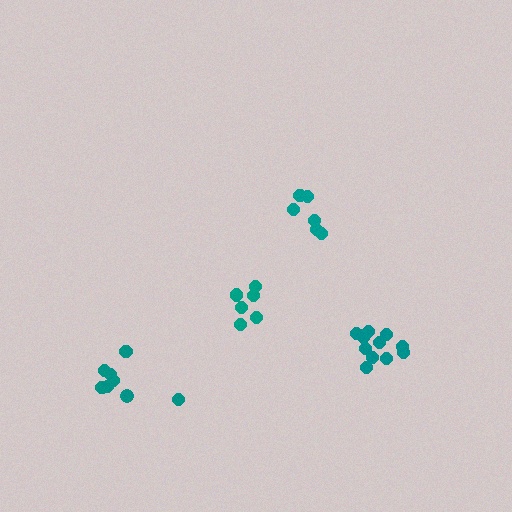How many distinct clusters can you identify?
There are 4 distinct clusters.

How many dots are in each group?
Group 1: 6 dots, Group 2: 6 dots, Group 3: 12 dots, Group 4: 8 dots (32 total).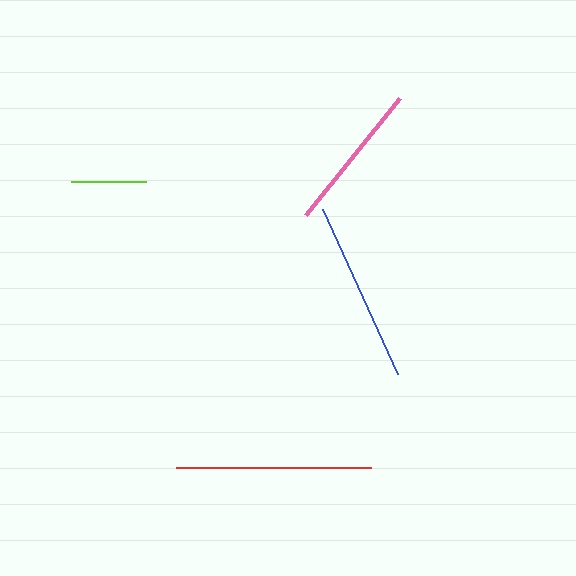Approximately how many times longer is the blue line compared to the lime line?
The blue line is approximately 2.4 times the length of the lime line.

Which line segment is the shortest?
The lime line is the shortest at approximately 75 pixels.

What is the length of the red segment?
The red segment is approximately 195 pixels long.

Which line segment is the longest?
The red line is the longest at approximately 195 pixels.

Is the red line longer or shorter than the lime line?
The red line is longer than the lime line.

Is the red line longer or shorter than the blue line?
The red line is longer than the blue line.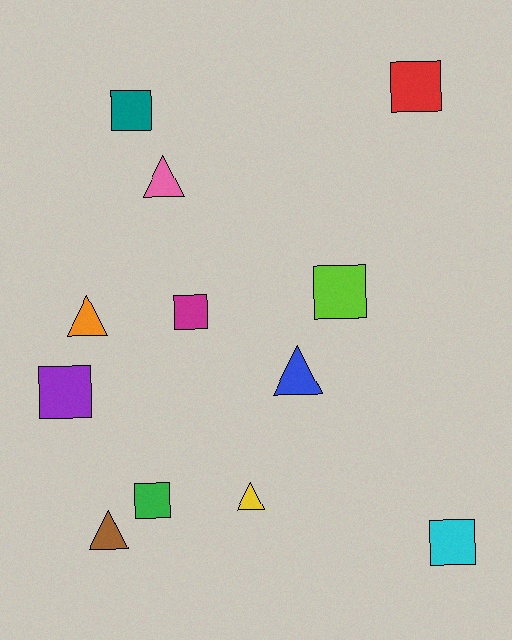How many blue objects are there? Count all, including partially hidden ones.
There is 1 blue object.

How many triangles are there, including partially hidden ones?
There are 5 triangles.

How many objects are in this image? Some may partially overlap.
There are 12 objects.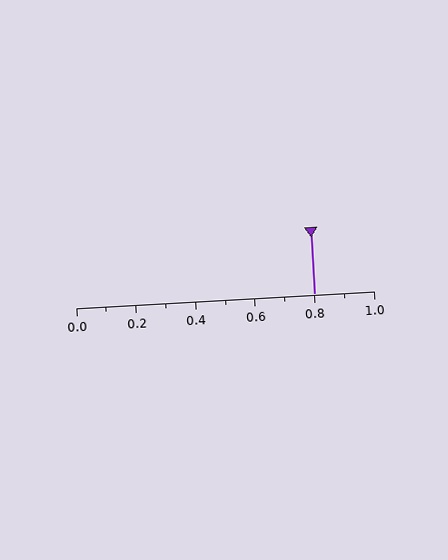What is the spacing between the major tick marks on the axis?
The major ticks are spaced 0.2 apart.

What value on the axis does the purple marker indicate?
The marker indicates approximately 0.8.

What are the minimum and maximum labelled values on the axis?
The axis runs from 0.0 to 1.0.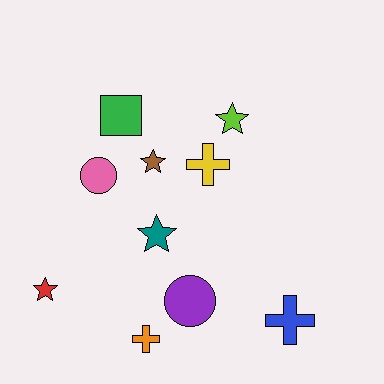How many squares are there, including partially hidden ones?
There is 1 square.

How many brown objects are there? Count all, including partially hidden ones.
There is 1 brown object.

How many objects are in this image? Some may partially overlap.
There are 10 objects.